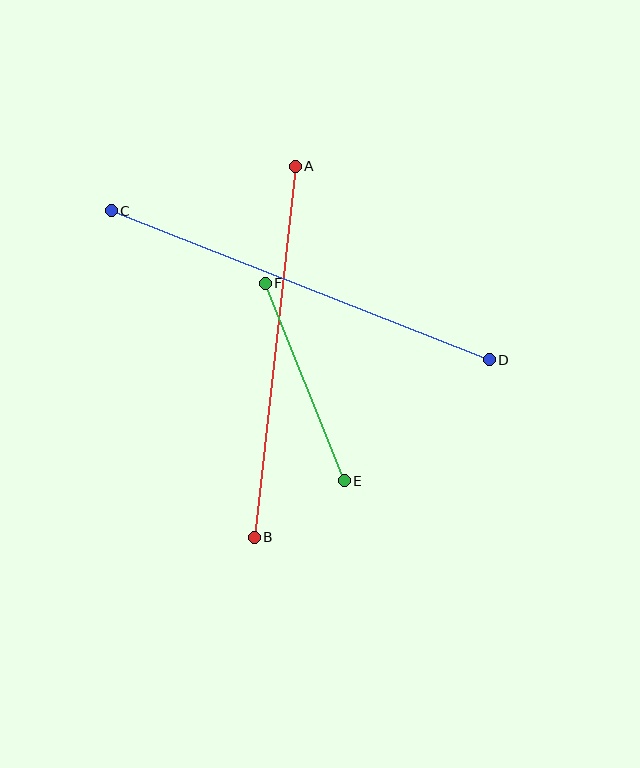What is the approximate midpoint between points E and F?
The midpoint is at approximately (305, 382) pixels.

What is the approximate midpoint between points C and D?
The midpoint is at approximately (300, 285) pixels.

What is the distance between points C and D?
The distance is approximately 406 pixels.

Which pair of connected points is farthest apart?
Points C and D are farthest apart.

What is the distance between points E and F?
The distance is approximately 213 pixels.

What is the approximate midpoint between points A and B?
The midpoint is at approximately (275, 352) pixels.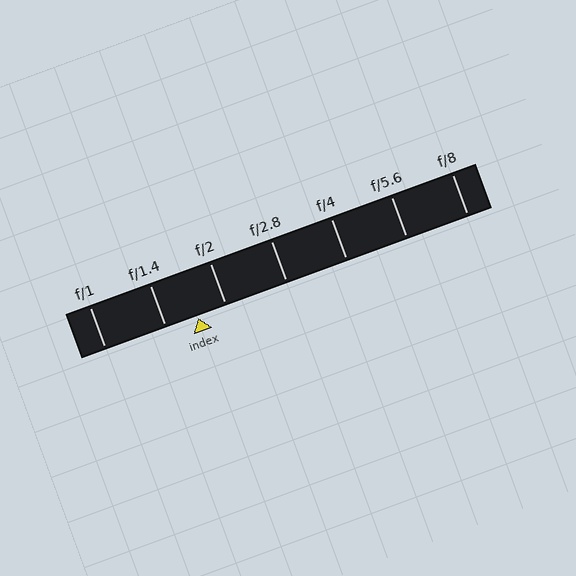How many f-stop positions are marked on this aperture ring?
There are 7 f-stop positions marked.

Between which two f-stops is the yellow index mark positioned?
The index mark is between f/1.4 and f/2.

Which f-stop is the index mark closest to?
The index mark is closest to f/2.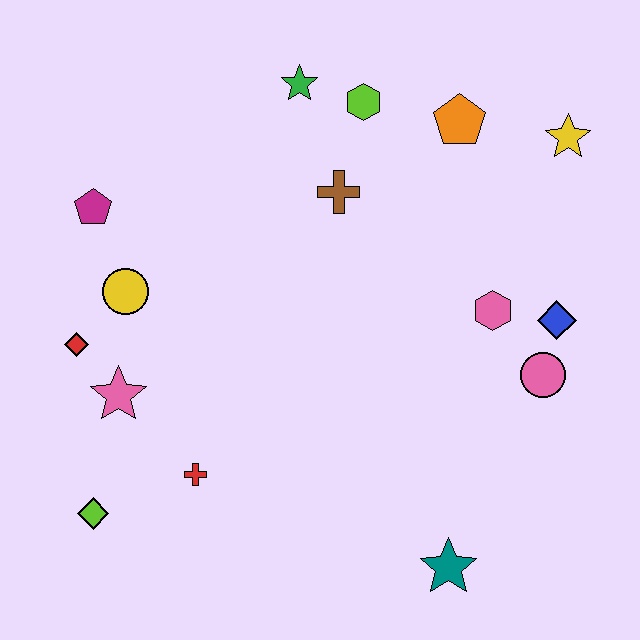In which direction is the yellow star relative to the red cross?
The yellow star is to the right of the red cross.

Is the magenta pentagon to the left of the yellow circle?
Yes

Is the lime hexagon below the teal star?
No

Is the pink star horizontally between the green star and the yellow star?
No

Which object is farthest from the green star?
The teal star is farthest from the green star.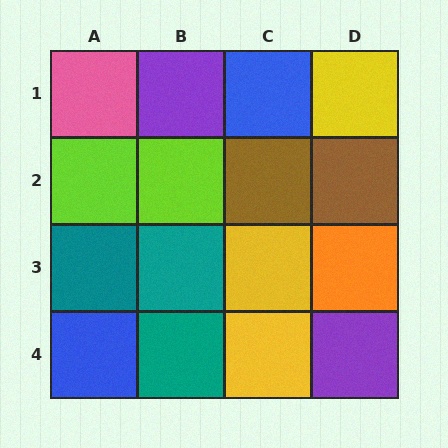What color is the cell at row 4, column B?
Teal.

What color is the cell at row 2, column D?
Brown.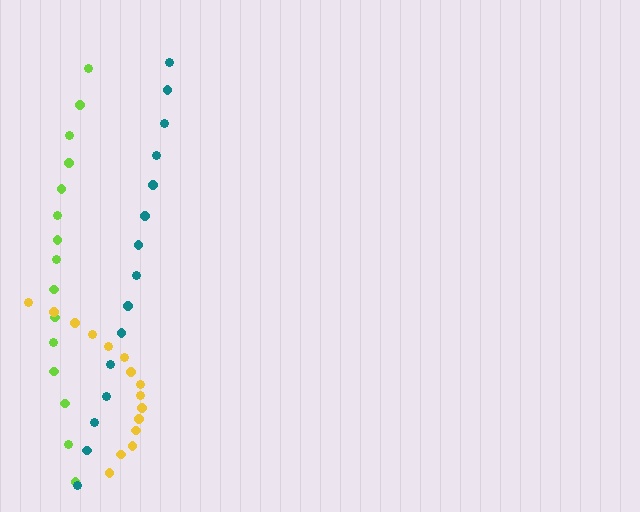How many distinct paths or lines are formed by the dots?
There are 3 distinct paths.